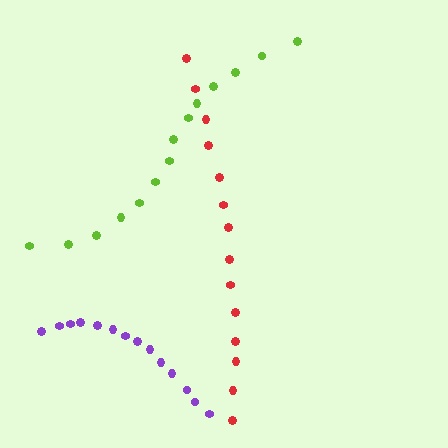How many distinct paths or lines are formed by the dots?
There are 3 distinct paths.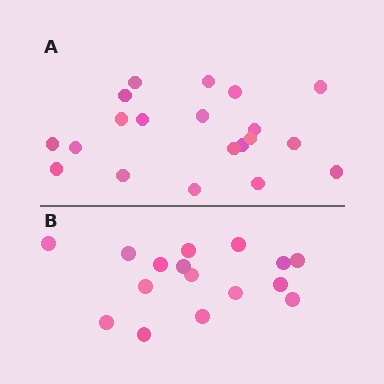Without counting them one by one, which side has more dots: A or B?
Region A (the top region) has more dots.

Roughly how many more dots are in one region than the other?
Region A has about 4 more dots than region B.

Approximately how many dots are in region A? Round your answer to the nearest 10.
About 20 dots.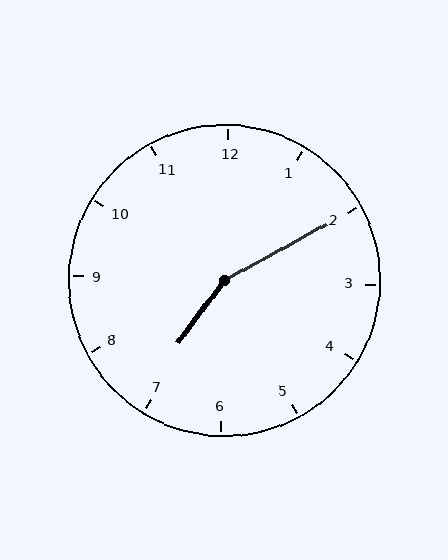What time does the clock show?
7:10.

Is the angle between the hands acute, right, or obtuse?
It is obtuse.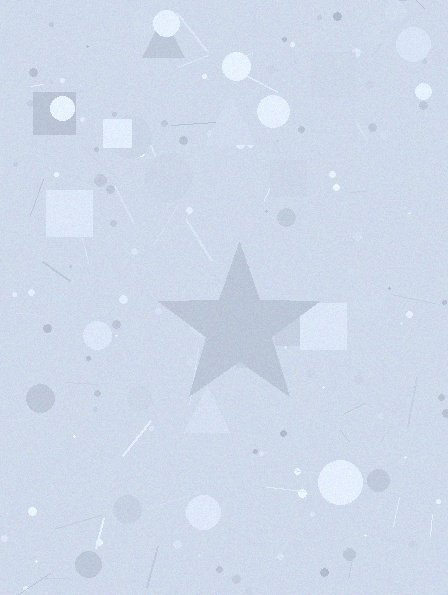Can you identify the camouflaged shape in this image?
The camouflaged shape is a star.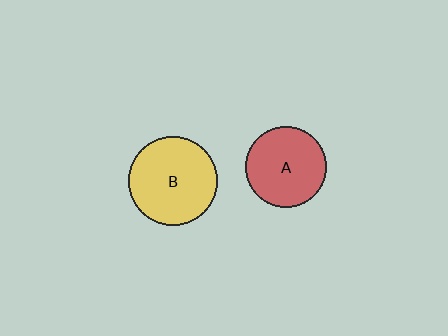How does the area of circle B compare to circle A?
Approximately 1.2 times.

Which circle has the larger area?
Circle B (yellow).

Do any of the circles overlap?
No, none of the circles overlap.